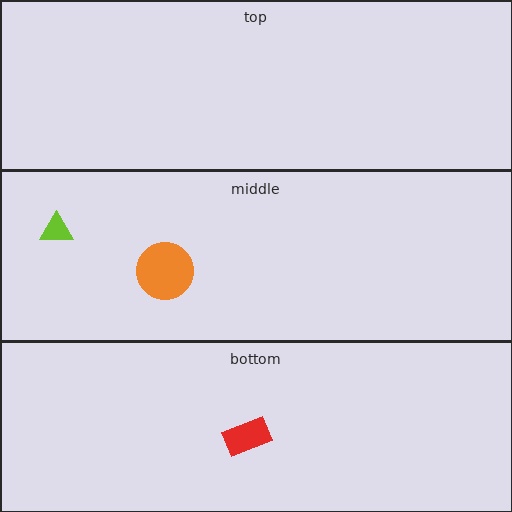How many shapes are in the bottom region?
1.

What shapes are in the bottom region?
The red rectangle.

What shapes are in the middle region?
The lime triangle, the orange circle.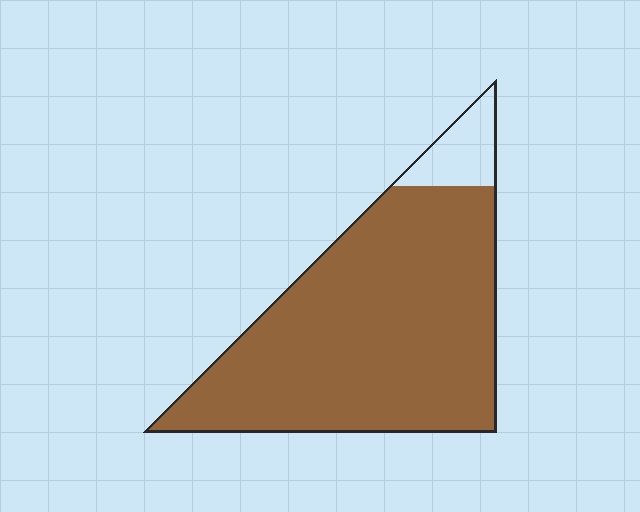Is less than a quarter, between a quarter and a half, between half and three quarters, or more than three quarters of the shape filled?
More than three quarters.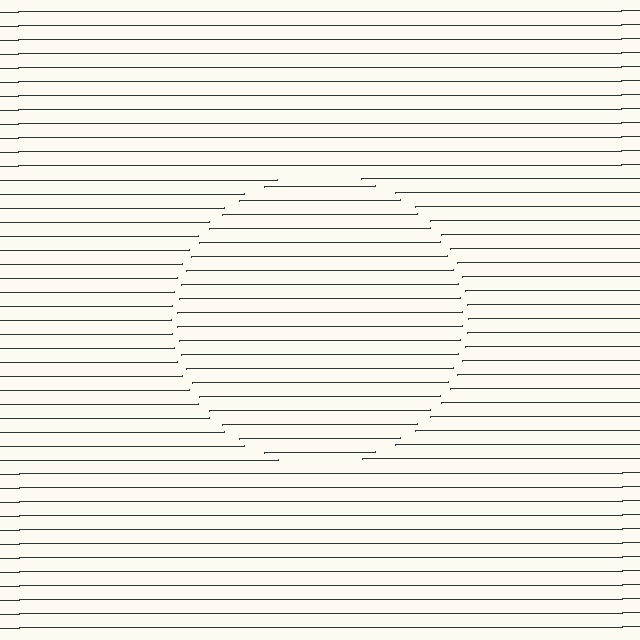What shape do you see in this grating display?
An illusory circle. The interior of the shape contains the same grating, shifted by half a period — the contour is defined by the phase discontinuity where line-ends from the inner and outer gratings abut.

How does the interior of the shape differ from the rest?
The interior of the shape contains the same grating, shifted by half a period — the contour is defined by the phase discontinuity where line-ends from the inner and outer gratings abut.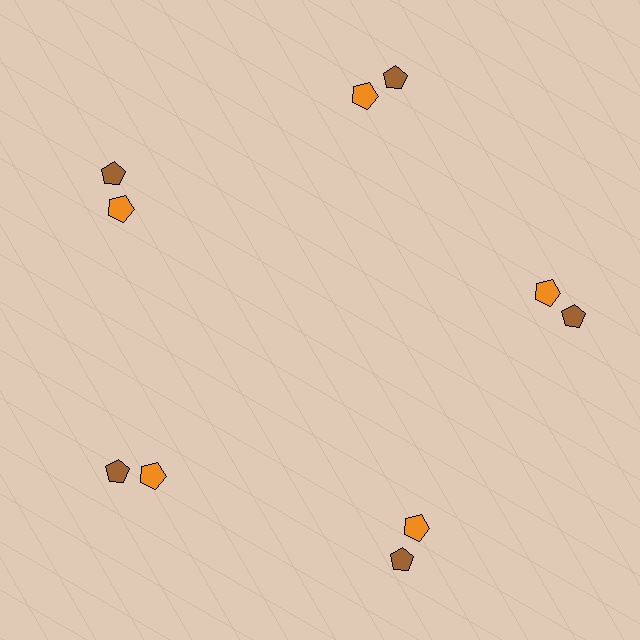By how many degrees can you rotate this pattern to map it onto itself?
The pattern maps onto itself every 72 degrees of rotation.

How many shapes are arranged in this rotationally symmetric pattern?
There are 10 shapes, arranged in 5 groups of 2.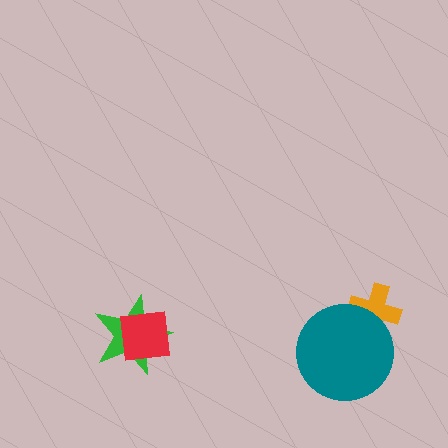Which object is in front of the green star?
The red square is in front of the green star.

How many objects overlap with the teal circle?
1 object overlaps with the teal circle.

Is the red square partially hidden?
No, no other shape covers it.